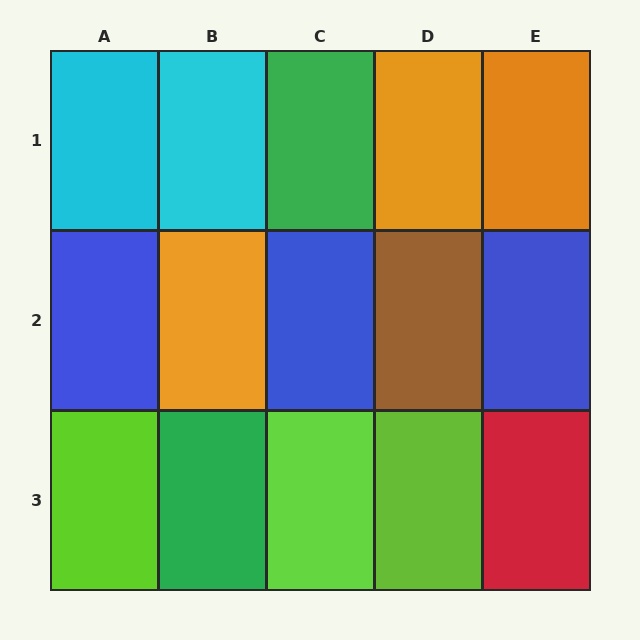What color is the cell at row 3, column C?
Lime.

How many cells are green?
2 cells are green.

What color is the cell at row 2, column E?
Blue.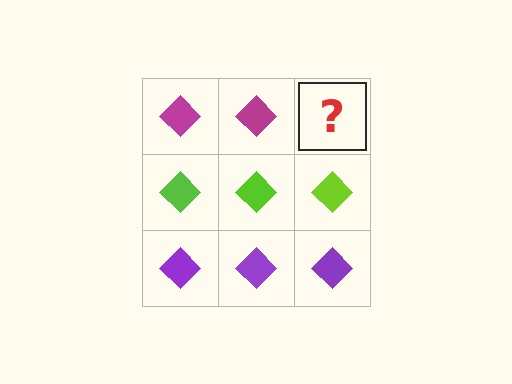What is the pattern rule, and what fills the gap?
The rule is that each row has a consistent color. The gap should be filled with a magenta diamond.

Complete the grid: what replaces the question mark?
The question mark should be replaced with a magenta diamond.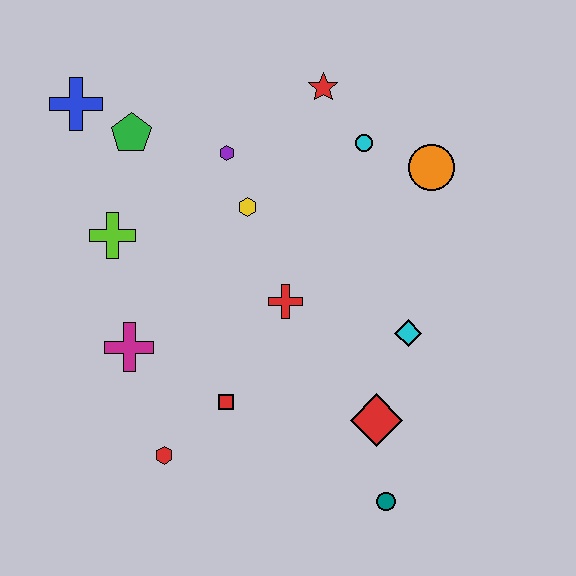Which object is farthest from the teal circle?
The blue cross is farthest from the teal circle.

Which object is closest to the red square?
The red hexagon is closest to the red square.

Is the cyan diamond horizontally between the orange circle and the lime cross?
Yes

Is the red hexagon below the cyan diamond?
Yes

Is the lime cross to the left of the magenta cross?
Yes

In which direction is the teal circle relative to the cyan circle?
The teal circle is below the cyan circle.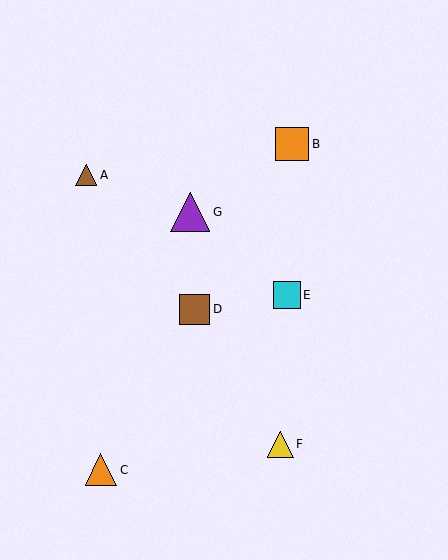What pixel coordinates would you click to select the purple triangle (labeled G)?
Click at (190, 212) to select the purple triangle G.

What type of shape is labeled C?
Shape C is an orange triangle.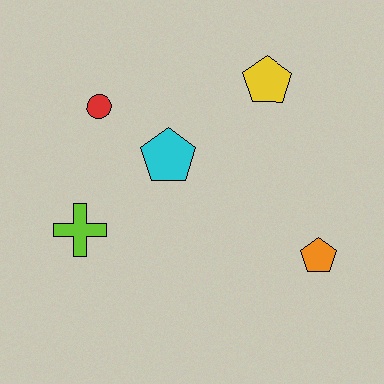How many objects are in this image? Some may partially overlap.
There are 5 objects.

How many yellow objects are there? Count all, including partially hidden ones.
There is 1 yellow object.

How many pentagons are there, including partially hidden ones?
There are 3 pentagons.